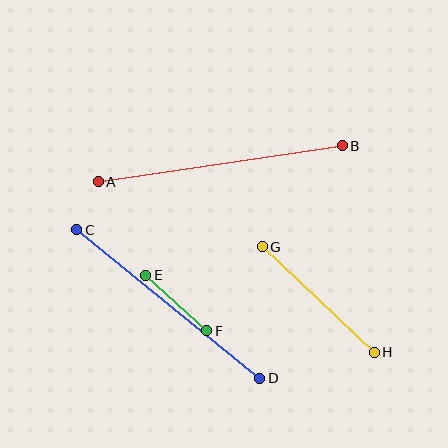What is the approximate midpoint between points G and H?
The midpoint is at approximately (318, 300) pixels.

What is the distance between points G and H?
The distance is approximately 154 pixels.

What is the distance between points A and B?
The distance is approximately 247 pixels.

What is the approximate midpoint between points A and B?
The midpoint is at approximately (220, 164) pixels.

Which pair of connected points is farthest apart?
Points A and B are farthest apart.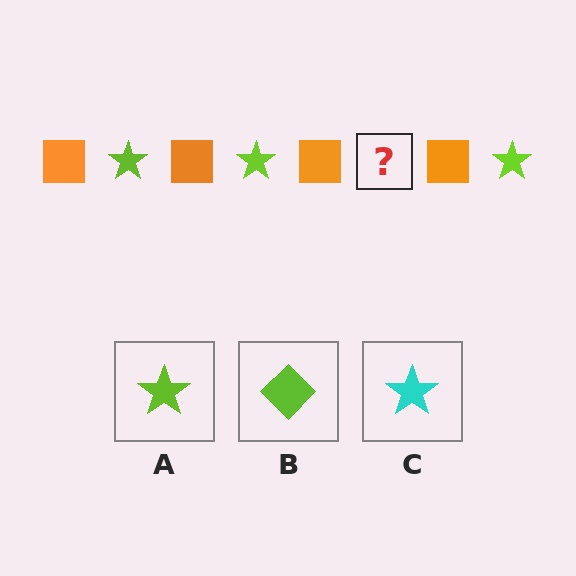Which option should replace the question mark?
Option A.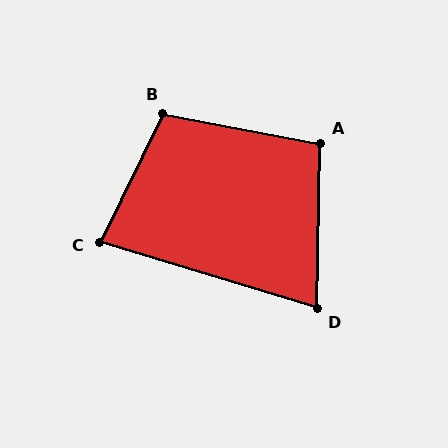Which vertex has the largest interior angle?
B, at approximately 106 degrees.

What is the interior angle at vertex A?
Approximately 99 degrees (obtuse).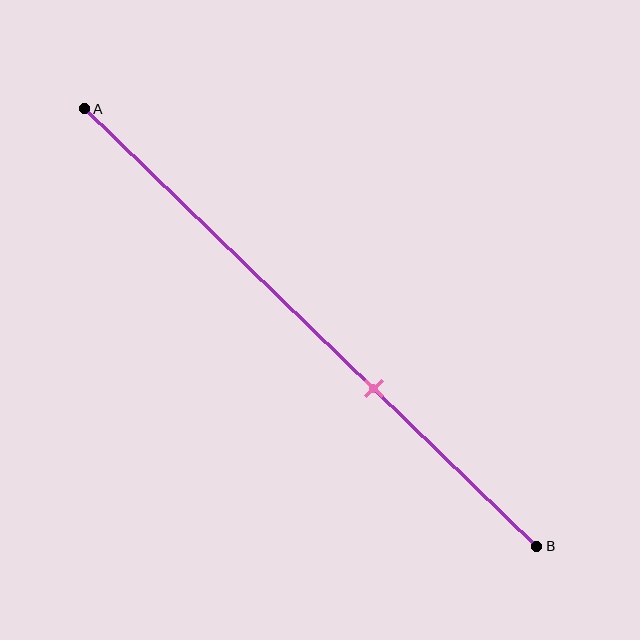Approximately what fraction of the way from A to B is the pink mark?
The pink mark is approximately 65% of the way from A to B.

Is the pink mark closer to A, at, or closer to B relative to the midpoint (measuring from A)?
The pink mark is closer to point B than the midpoint of segment AB.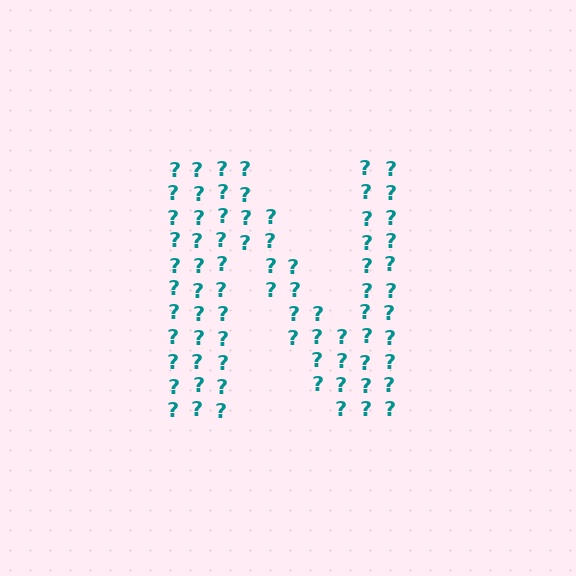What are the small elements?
The small elements are question marks.